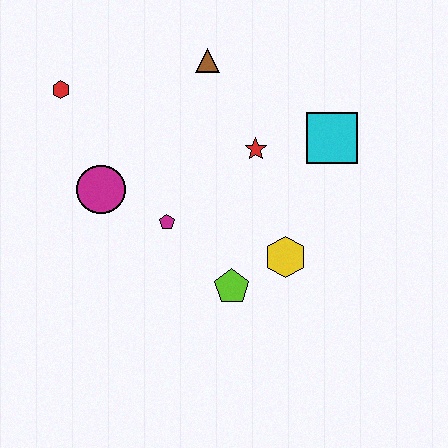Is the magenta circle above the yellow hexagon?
Yes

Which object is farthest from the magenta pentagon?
The cyan square is farthest from the magenta pentagon.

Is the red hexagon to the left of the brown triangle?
Yes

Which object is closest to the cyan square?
The red star is closest to the cyan square.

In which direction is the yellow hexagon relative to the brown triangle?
The yellow hexagon is below the brown triangle.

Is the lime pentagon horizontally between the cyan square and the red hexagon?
Yes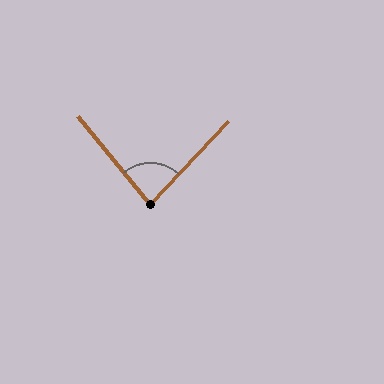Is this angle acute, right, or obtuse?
It is acute.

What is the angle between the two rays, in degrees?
Approximately 82 degrees.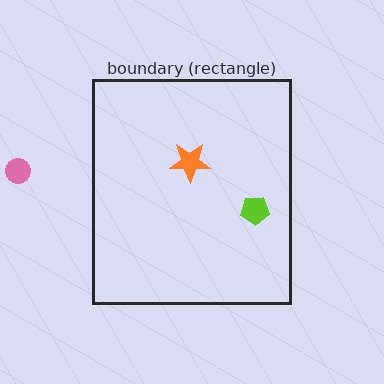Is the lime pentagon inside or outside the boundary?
Inside.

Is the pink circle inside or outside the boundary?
Outside.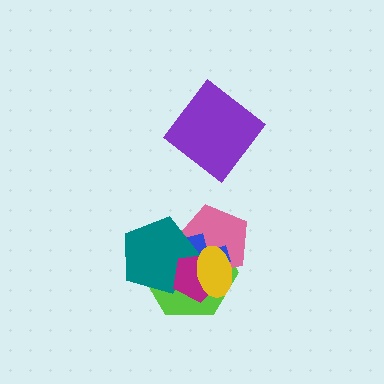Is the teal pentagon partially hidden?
Yes, it is partially covered by another shape.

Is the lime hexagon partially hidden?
Yes, it is partially covered by another shape.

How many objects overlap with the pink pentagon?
5 objects overlap with the pink pentagon.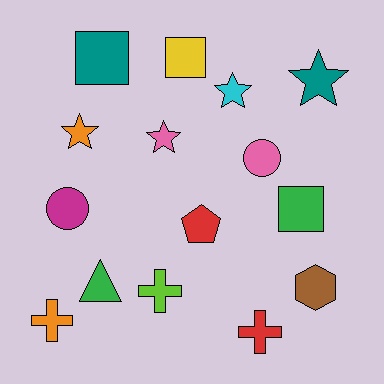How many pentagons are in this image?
There is 1 pentagon.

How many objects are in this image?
There are 15 objects.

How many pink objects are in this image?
There are 2 pink objects.